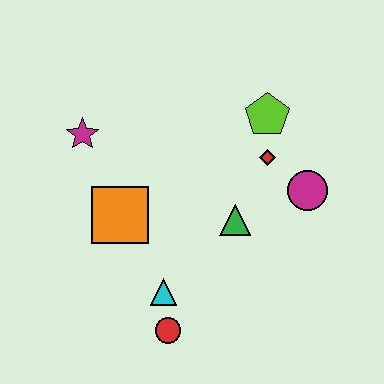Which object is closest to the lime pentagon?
The red diamond is closest to the lime pentagon.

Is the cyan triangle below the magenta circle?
Yes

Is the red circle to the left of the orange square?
No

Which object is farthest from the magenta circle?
The magenta star is farthest from the magenta circle.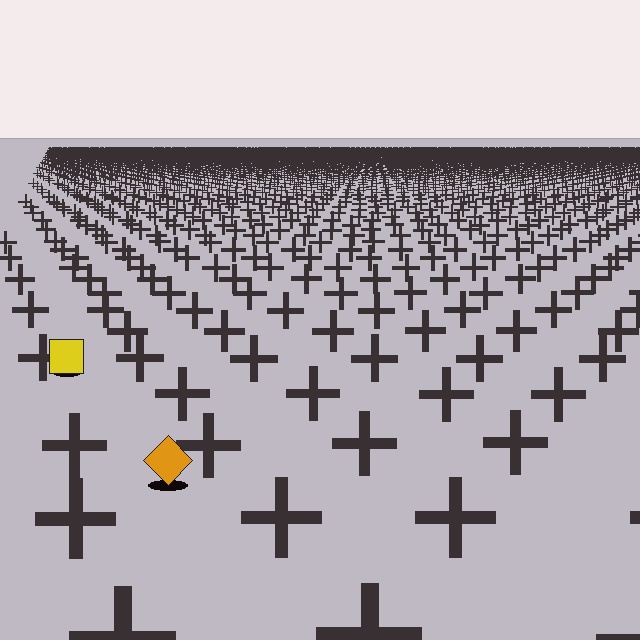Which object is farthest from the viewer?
The yellow square is farthest from the viewer. It appears smaller and the ground texture around it is denser.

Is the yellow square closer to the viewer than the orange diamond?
No. The orange diamond is closer — you can tell from the texture gradient: the ground texture is coarser near it.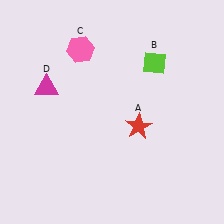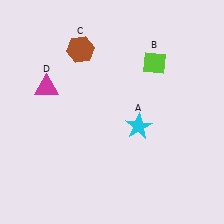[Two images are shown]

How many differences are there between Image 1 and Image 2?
There are 2 differences between the two images.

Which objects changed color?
A changed from red to cyan. C changed from pink to brown.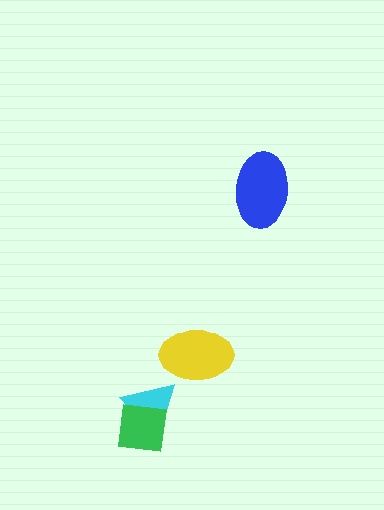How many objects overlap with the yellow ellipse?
0 objects overlap with the yellow ellipse.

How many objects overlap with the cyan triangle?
1 object overlaps with the cyan triangle.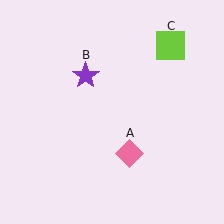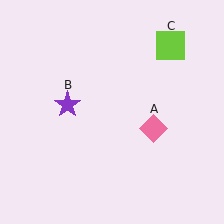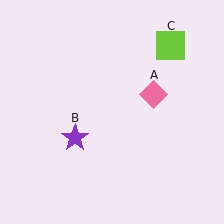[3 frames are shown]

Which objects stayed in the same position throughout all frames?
Lime square (object C) remained stationary.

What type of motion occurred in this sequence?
The pink diamond (object A), purple star (object B) rotated counterclockwise around the center of the scene.